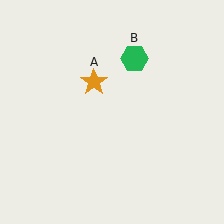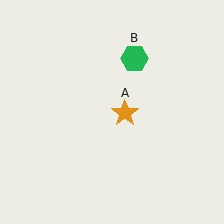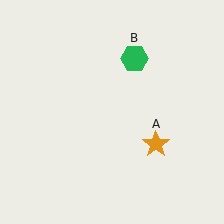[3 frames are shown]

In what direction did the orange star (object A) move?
The orange star (object A) moved down and to the right.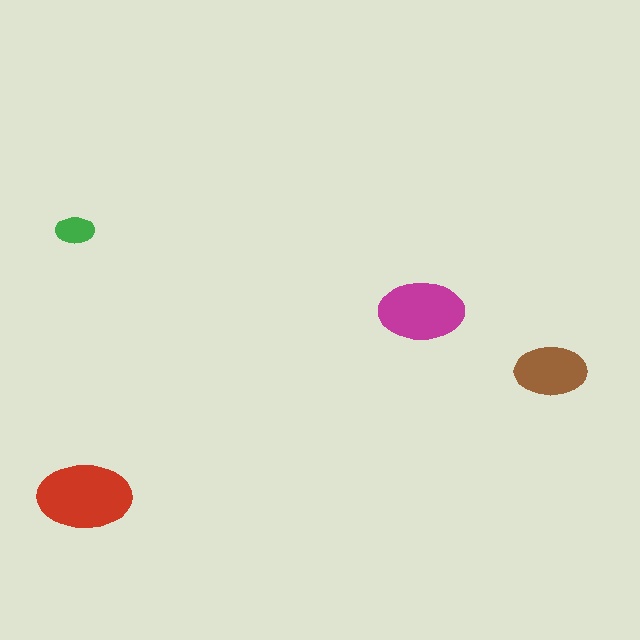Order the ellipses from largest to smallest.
the red one, the magenta one, the brown one, the green one.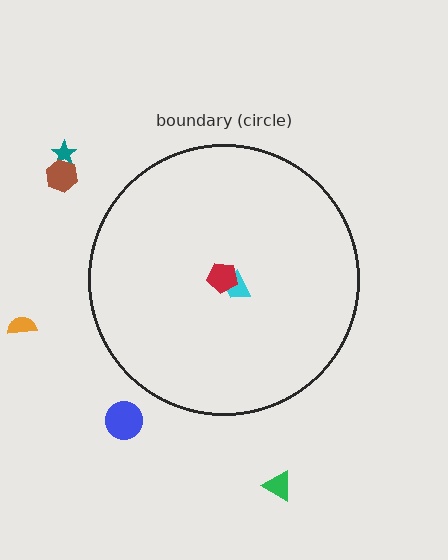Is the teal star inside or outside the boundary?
Outside.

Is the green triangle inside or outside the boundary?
Outside.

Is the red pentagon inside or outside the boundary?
Inside.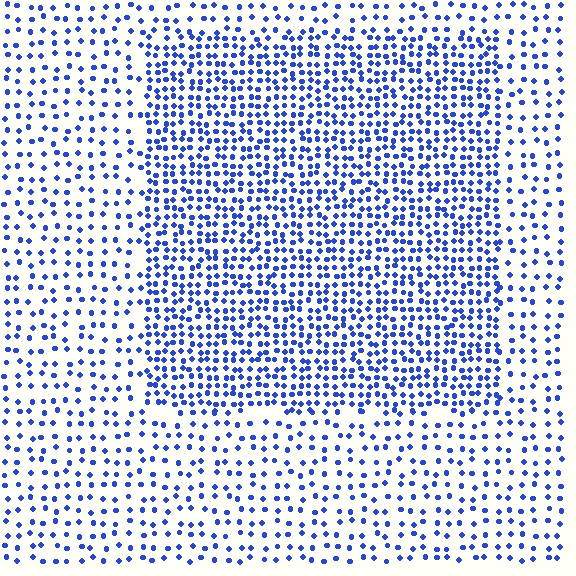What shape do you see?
I see a rectangle.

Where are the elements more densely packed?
The elements are more densely packed inside the rectangle boundary.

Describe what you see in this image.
The image contains small blue elements arranged at two different densities. A rectangle-shaped region is visible where the elements are more densely packed than the surrounding area.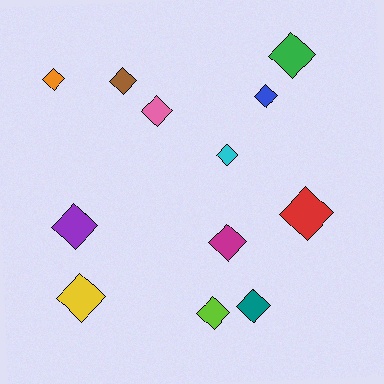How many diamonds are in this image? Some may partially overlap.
There are 12 diamonds.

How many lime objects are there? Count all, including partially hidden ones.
There is 1 lime object.